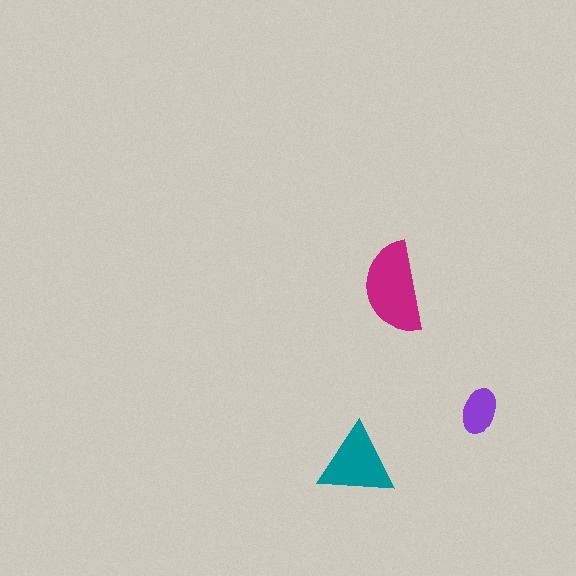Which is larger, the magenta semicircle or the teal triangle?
The magenta semicircle.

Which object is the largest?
The magenta semicircle.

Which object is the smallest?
The purple ellipse.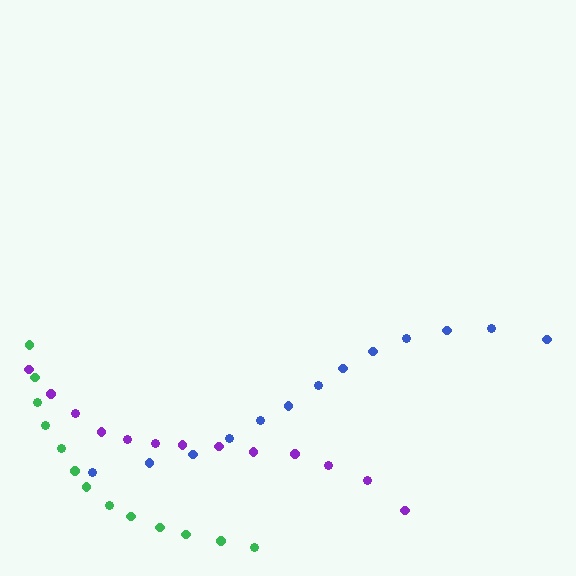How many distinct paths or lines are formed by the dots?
There are 3 distinct paths.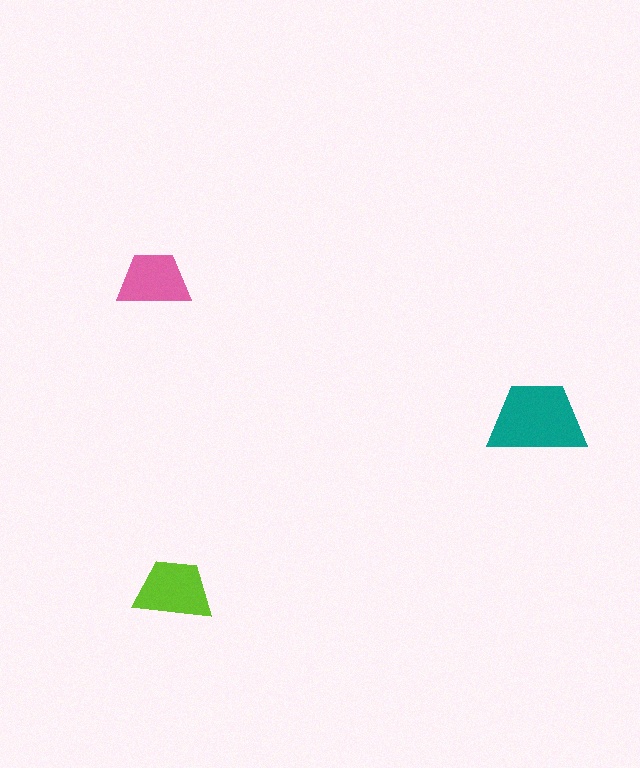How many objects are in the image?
There are 3 objects in the image.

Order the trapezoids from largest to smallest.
the teal one, the lime one, the pink one.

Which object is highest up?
The pink trapezoid is topmost.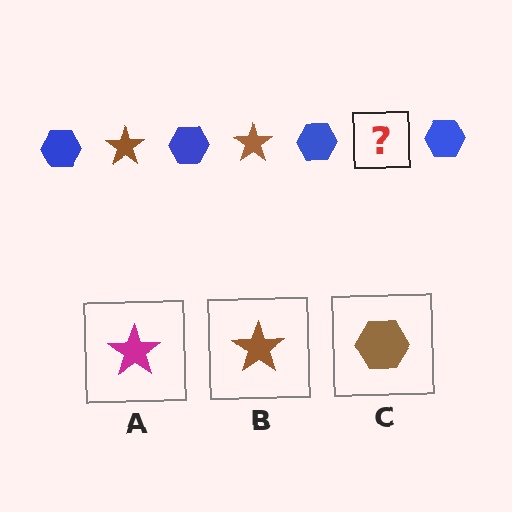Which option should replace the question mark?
Option B.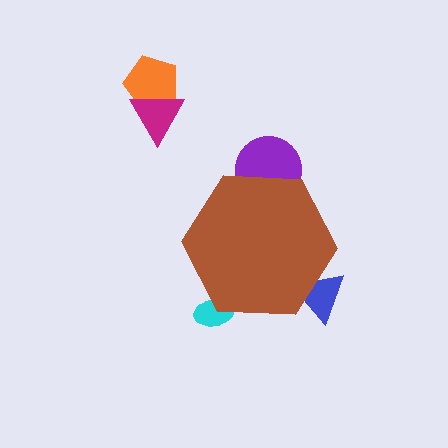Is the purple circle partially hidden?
Yes, the purple circle is partially hidden behind the brown hexagon.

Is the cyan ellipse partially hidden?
Yes, the cyan ellipse is partially hidden behind the brown hexagon.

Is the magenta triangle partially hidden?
No, the magenta triangle is fully visible.